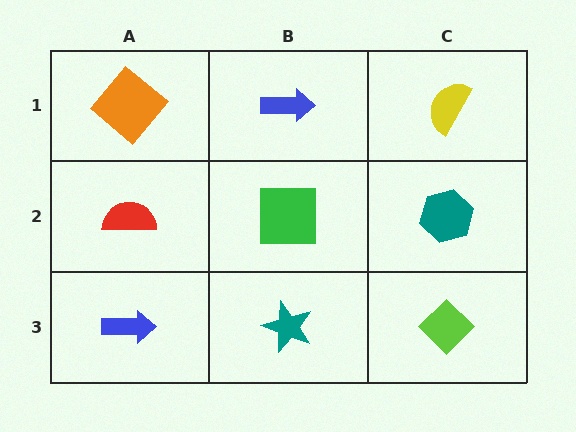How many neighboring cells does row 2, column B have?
4.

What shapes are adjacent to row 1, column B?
A green square (row 2, column B), an orange diamond (row 1, column A), a yellow semicircle (row 1, column C).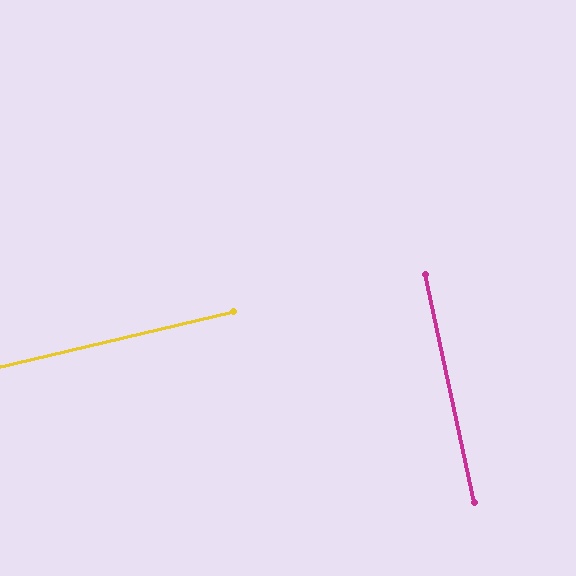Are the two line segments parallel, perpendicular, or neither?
Perpendicular — they meet at approximately 89°.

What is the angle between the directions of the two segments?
Approximately 89 degrees.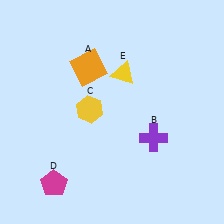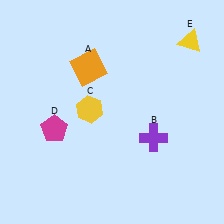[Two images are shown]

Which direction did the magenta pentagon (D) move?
The magenta pentagon (D) moved up.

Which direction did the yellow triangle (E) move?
The yellow triangle (E) moved right.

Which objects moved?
The objects that moved are: the magenta pentagon (D), the yellow triangle (E).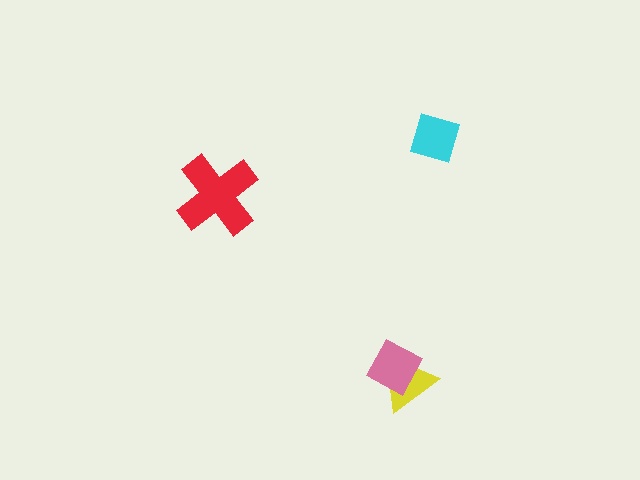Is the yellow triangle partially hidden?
Yes, it is partially covered by another shape.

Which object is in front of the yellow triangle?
The pink diamond is in front of the yellow triangle.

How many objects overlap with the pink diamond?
1 object overlaps with the pink diamond.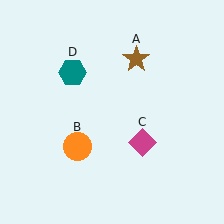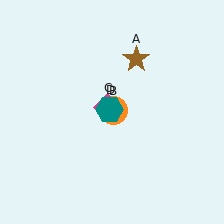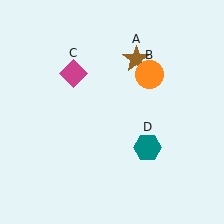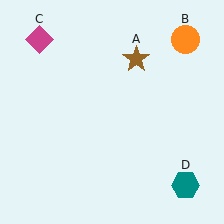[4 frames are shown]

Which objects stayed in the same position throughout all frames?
Brown star (object A) remained stationary.